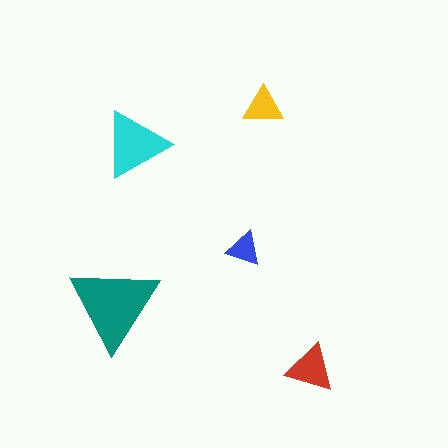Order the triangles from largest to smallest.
the teal one, the cyan one, the red one, the yellow one, the blue one.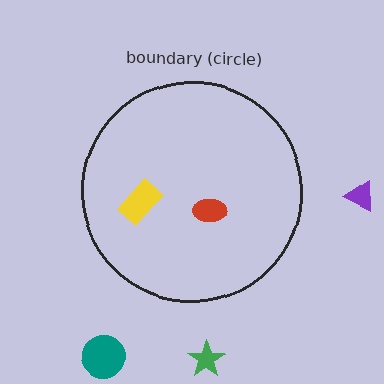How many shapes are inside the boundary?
2 inside, 3 outside.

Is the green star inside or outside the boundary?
Outside.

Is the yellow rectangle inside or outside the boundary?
Inside.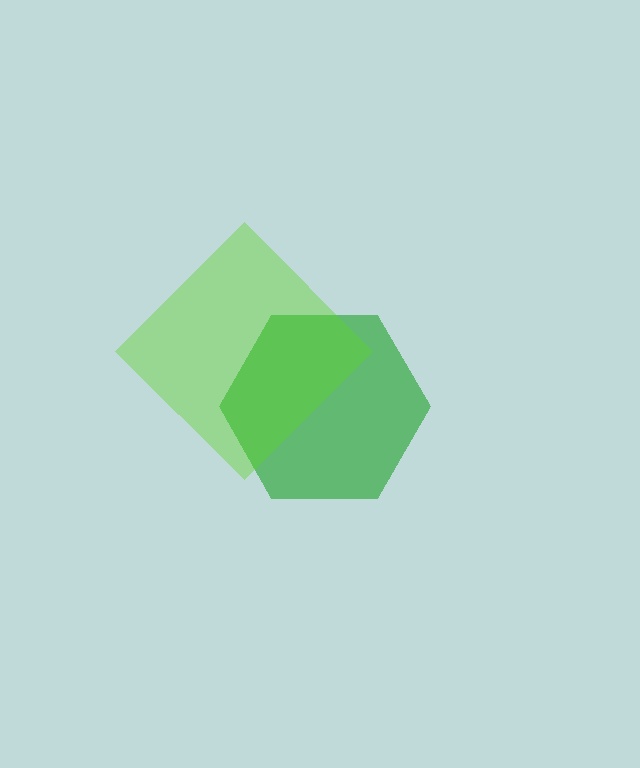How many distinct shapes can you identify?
There are 2 distinct shapes: a green hexagon, a lime diamond.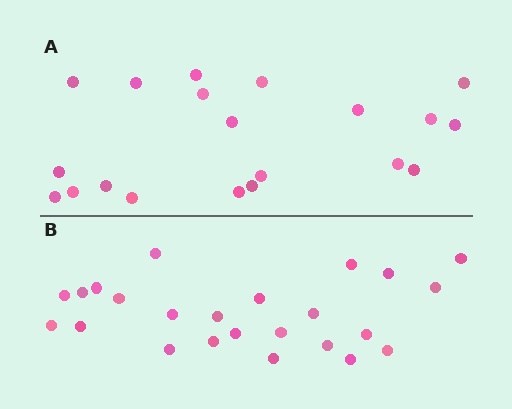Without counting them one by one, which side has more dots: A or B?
Region B (the bottom region) has more dots.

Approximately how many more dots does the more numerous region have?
Region B has about 4 more dots than region A.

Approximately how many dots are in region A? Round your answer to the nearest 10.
About 20 dots.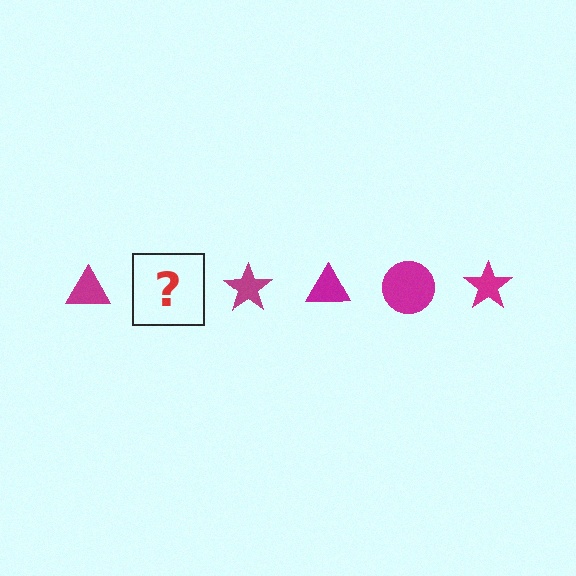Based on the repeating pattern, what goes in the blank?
The blank should be a magenta circle.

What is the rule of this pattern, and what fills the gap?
The rule is that the pattern cycles through triangle, circle, star shapes in magenta. The gap should be filled with a magenta circle.